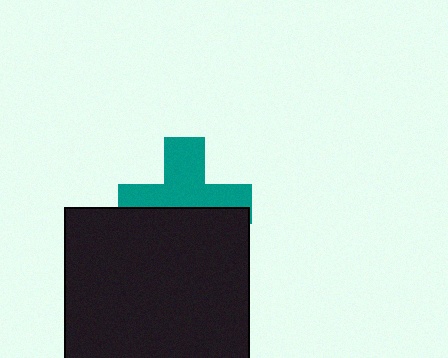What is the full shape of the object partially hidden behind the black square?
The partially hidden object is a teal cross.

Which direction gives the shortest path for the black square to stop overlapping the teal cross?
Moving down gives the shortest separation.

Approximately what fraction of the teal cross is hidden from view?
Roughly 44% of the teal cross is hidden behind the black square.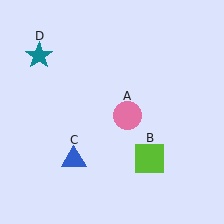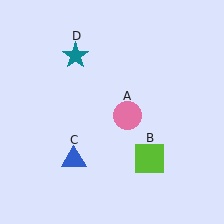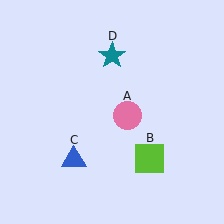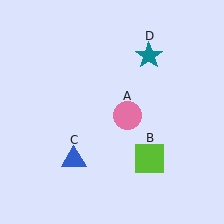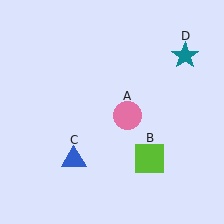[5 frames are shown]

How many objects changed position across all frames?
1 object changed position: teal star (object D).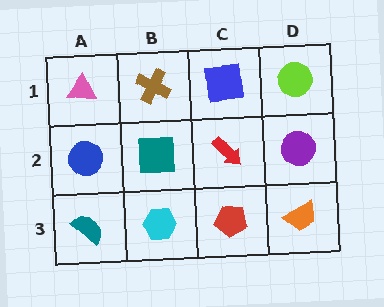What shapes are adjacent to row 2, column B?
A brown cross (row 1, column B), a cyan hexagon (row 3, column B), a blue circle (row 2, column A), a red arrow (row 2, column C).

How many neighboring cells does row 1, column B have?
3.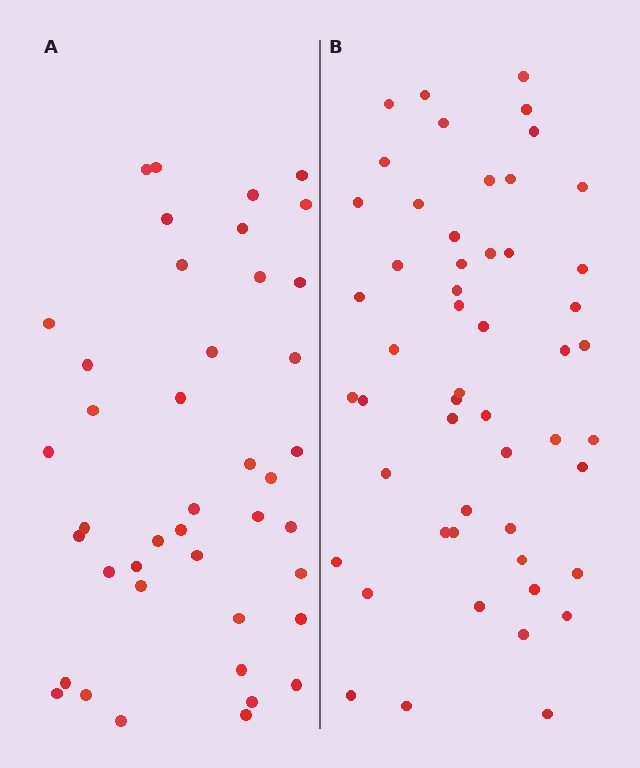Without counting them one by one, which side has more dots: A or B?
Region B (the right region) has more dots.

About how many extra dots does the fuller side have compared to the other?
Region B has roughly 10 or so more dots than region A.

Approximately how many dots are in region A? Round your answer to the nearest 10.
About 40 dots. (The exact count is 42, which rounds to 40.)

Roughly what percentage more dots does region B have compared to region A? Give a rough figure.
About 25% more.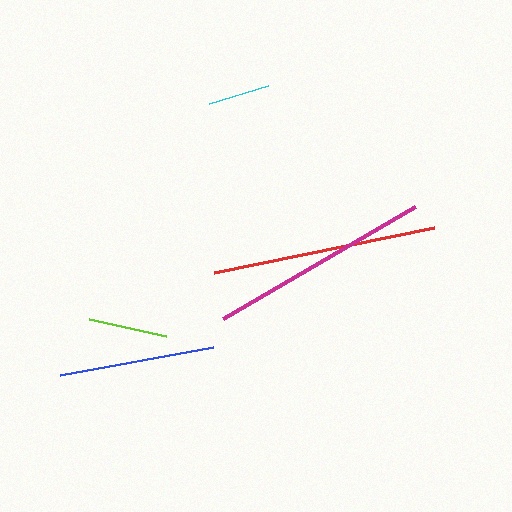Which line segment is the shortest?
The cyan line is the shortest at approximately 61 pixels.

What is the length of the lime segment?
The lime segment is approximately 78 pixels long.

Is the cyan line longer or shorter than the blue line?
The blue line is longer than the cyan line.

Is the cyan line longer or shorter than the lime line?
The lime line is longer than the cyan line.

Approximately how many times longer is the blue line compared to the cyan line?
The blue line is approximately 2.5 times the length of the cyan line.